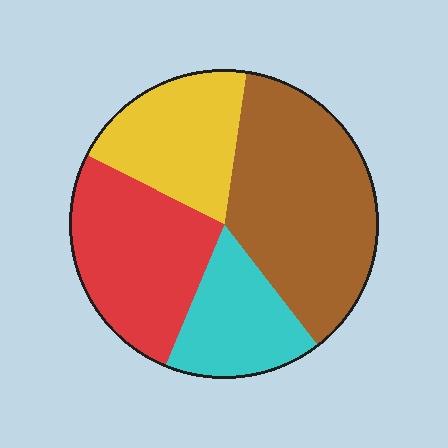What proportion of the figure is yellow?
Yellow covers 20% of the figure.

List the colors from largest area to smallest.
From largest to smallest: brown, red, yellow, cyan.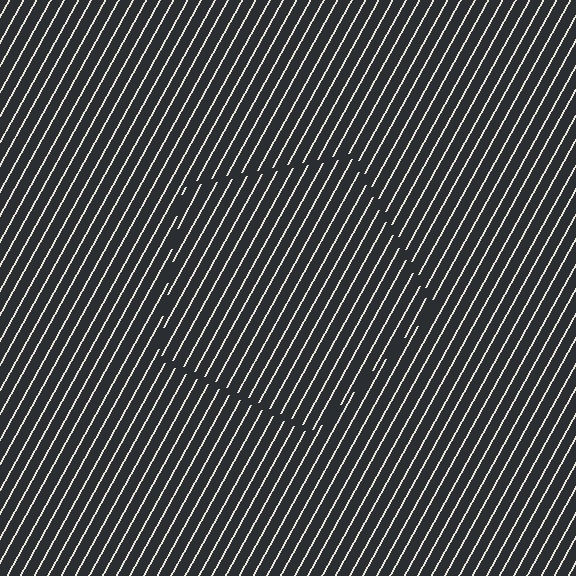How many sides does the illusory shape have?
5 sides — the line-ends trace a pentagon.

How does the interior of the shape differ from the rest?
The interior of the shape contains the same grating, shifted by half a period — the contour is defined by the phase discontinuity where line-ends from the inner and outer gratings abut.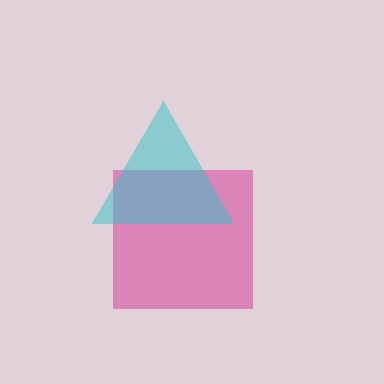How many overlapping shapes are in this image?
There are 2 overlapping shapes in the image.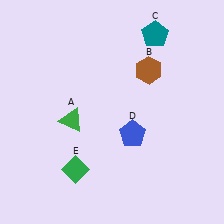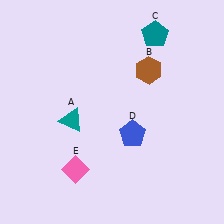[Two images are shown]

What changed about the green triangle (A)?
In Image 1, A is green. In Image 2, it changed to teal.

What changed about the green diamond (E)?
In Image 1, E is green. In Image 2, it changed to pink.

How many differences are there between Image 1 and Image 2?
There are 2 differences between the two images.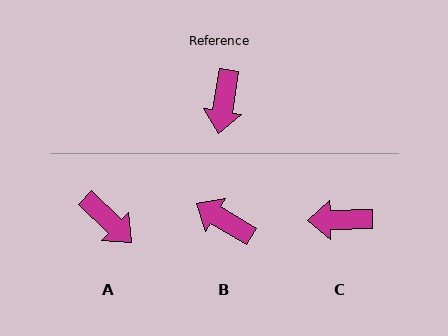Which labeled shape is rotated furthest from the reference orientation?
B, about 111 degrees away.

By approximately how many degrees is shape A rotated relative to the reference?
Approximately 55 degrees counter-clockwise.